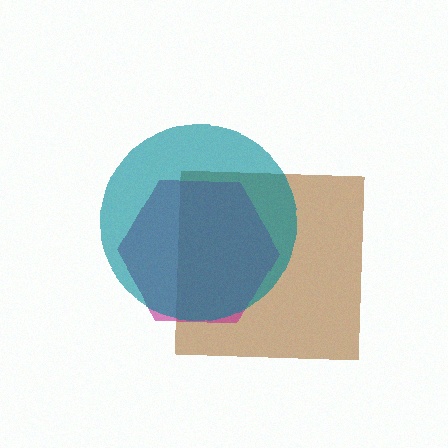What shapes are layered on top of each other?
The layered shapes are: a brown square, a magenta hexagon, a teal circle.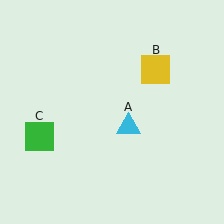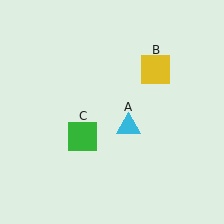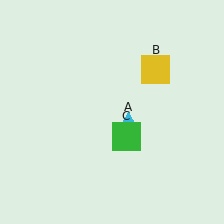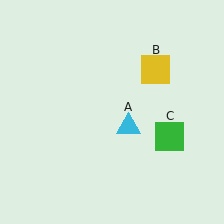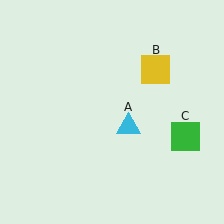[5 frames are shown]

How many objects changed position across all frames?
1 object changed position: green square (object C).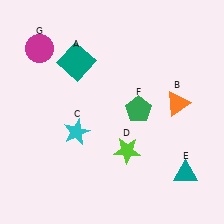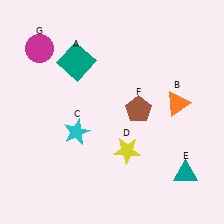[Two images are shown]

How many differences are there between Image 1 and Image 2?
There are 2 differences between the two images.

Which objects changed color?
D changed from lime to yellow. F changed from green to brown.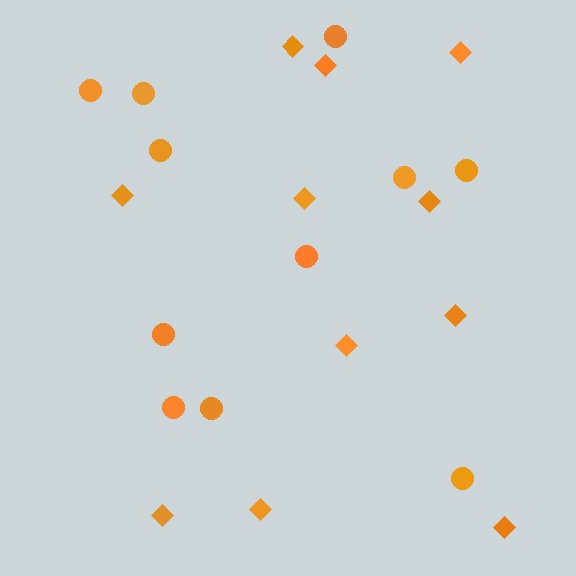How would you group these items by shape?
There are 2 groups: one group of diamonds (11) and one group of circles (11).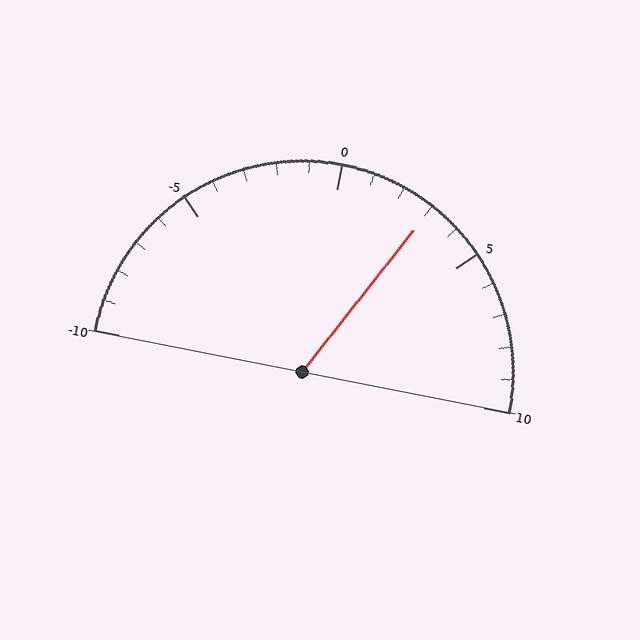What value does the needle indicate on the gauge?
The needle indicates approximately 3.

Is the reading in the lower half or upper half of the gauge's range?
The reading is in the upper half of the range (-10 to 10).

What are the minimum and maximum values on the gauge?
The gauge ranges from -10 to 10.